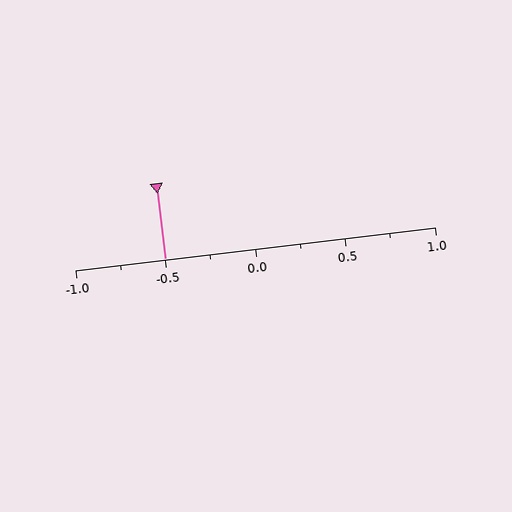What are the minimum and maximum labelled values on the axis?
The axis runs from -1.0 to 1.0.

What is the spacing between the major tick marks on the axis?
The major ticks are spaced 0.5 apart.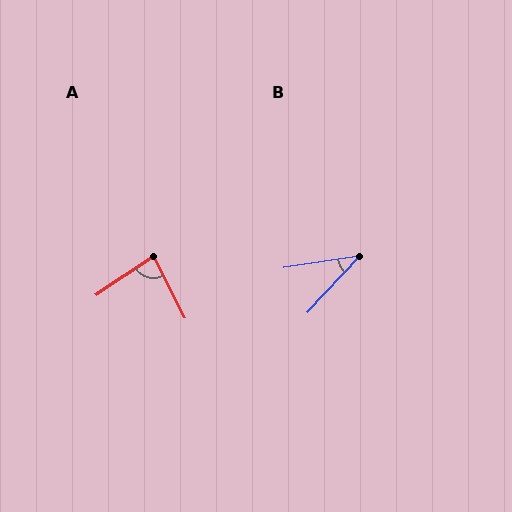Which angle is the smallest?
B, at approximately 39 degrees.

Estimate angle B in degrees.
Approximately 39 degrees.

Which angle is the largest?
A, at approximately 83 degrees.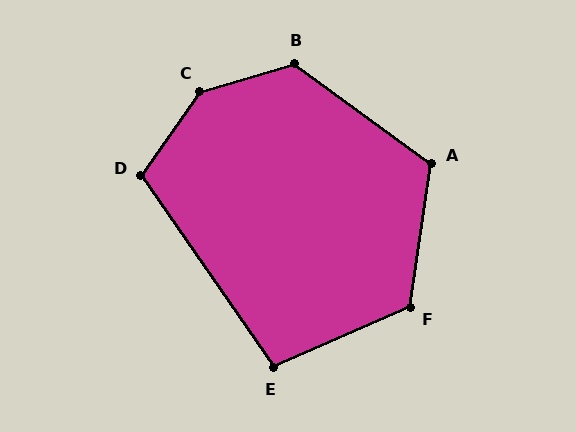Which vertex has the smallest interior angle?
E, at approximately 101 degrees.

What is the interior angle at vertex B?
Approximately 127 degrees (obtuse).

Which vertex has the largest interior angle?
C, at approximately 142 degrees.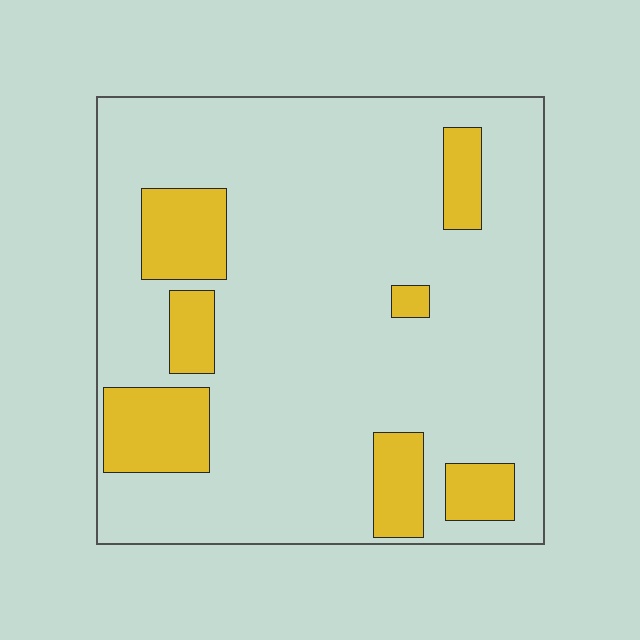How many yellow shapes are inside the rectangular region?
7.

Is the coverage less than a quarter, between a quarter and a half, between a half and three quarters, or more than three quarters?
Less than a quarter.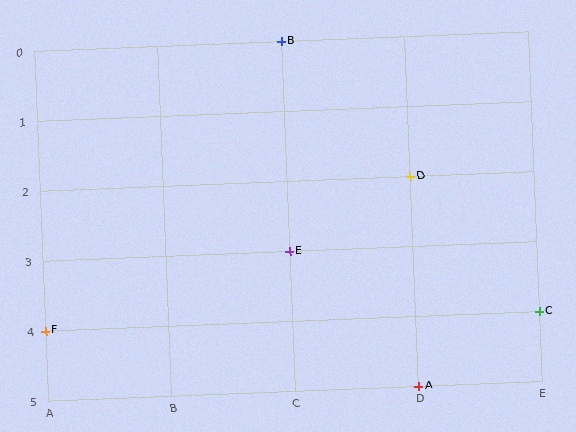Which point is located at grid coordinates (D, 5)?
Point A is at (D, 5).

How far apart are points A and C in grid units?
Points A and C are 1 column and 1 row apart (about 1.4 grid units diagonally).